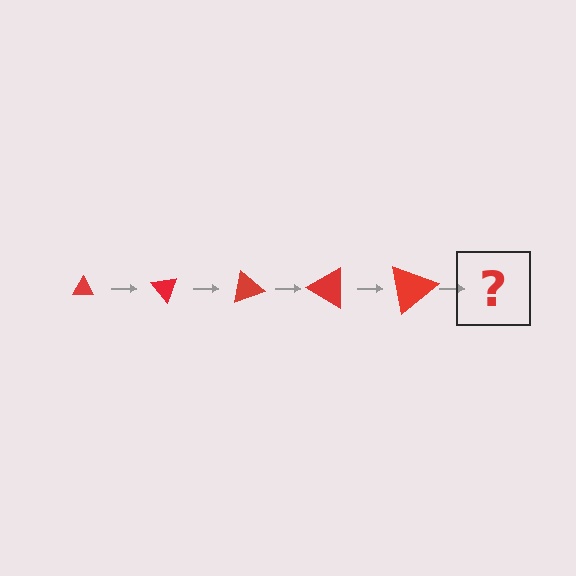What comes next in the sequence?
The next element should be a triangle, larger than the previous one and rotated 250 degrees from the start.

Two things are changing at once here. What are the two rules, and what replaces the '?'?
The two rules are that the triangle grows larger each step and it rotates 50 degrees each step. The '?' should be a triangle, larger than the previous one and rotated 250 degrees from the start.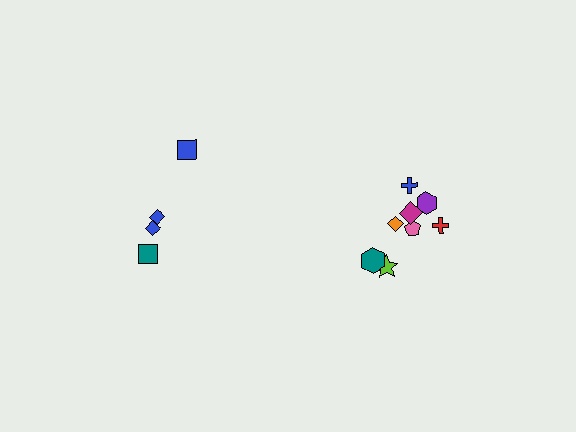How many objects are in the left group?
There are 4 objects.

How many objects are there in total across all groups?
There are 12 objects.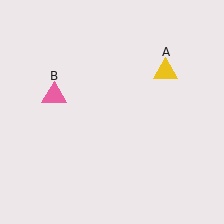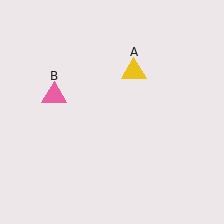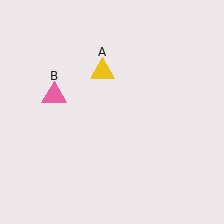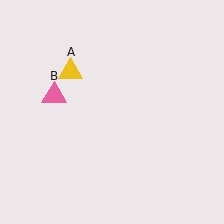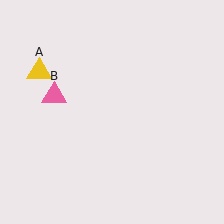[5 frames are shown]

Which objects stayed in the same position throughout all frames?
Pink triangle (object B) remained stationary.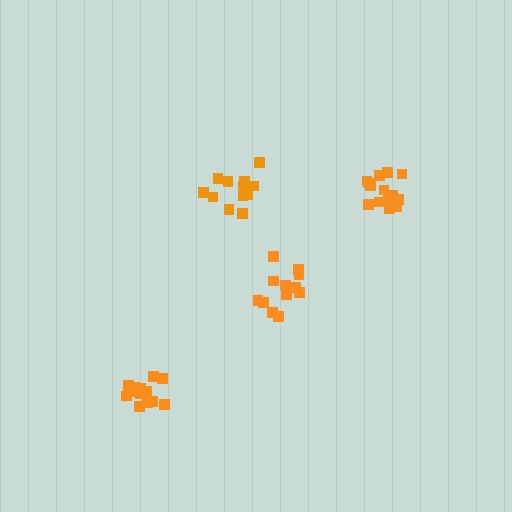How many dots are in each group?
Group 1: 12 dots, Group 2: 14 dots, Group 3: 15 dots, Group 4: 12 dots (53 total).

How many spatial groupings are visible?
There are 4 spatial groupings.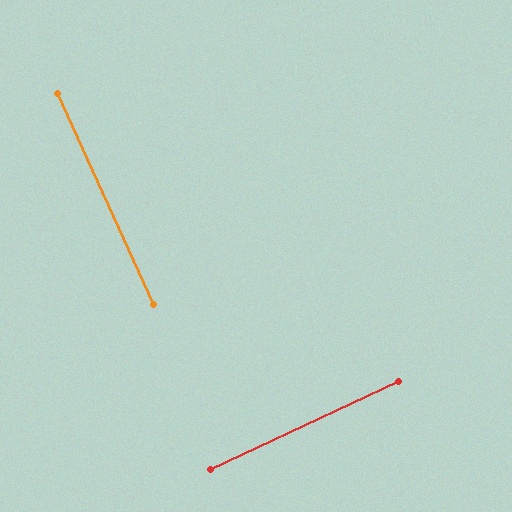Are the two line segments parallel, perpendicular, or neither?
Perpendicular — they meet at approximately 90°.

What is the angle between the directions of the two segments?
Approximately 90 degrees.